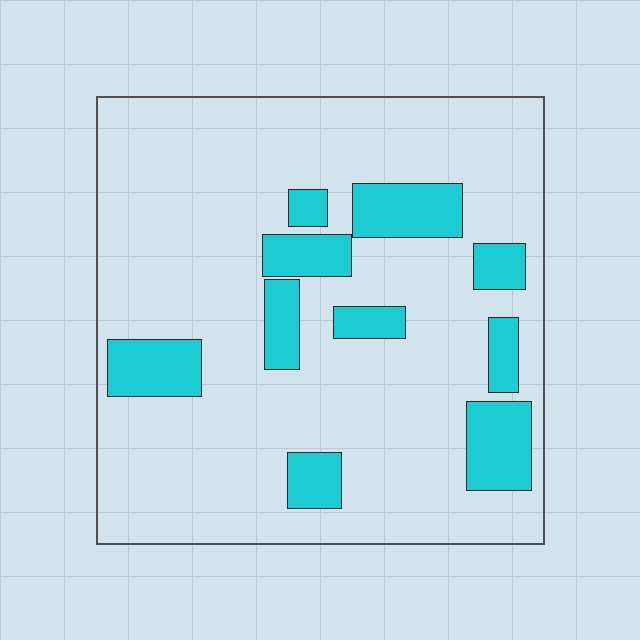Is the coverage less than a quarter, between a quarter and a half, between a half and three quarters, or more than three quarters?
Less than a quarter.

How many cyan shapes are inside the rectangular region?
10.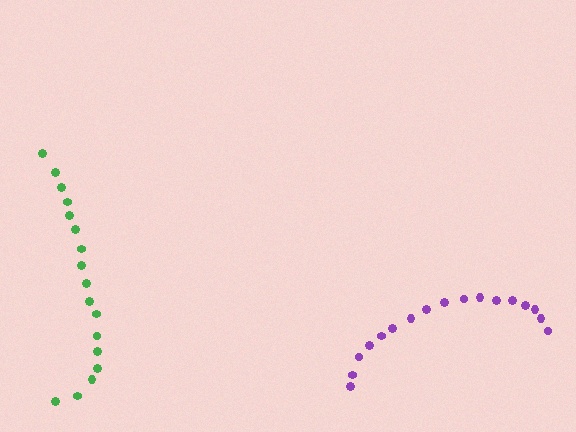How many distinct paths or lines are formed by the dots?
There are 2 distinct paths.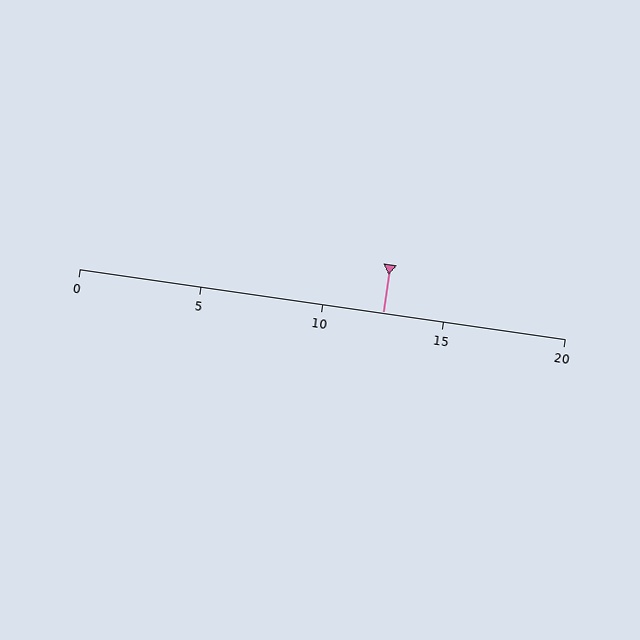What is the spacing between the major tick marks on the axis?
The major ticks are spaced 5 apart.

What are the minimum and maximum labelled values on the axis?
The axis runs from 0 to 20.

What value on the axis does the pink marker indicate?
The marker indicates approximately 12.5.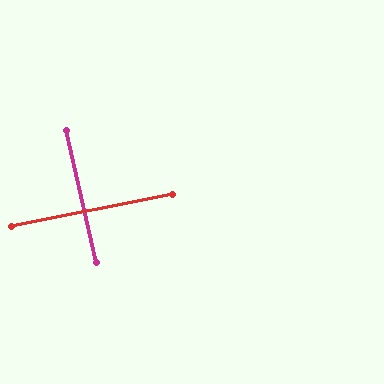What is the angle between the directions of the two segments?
Approximately 88 degrees.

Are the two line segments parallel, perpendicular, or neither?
Perpendicular — they meet at approximately 88°.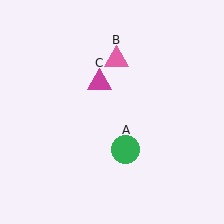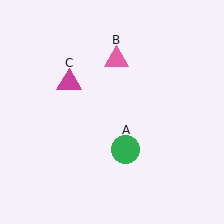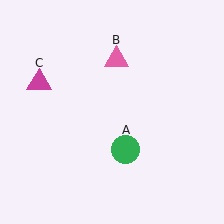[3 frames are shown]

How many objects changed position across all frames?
1 object changed position: magenta triangle (object C).